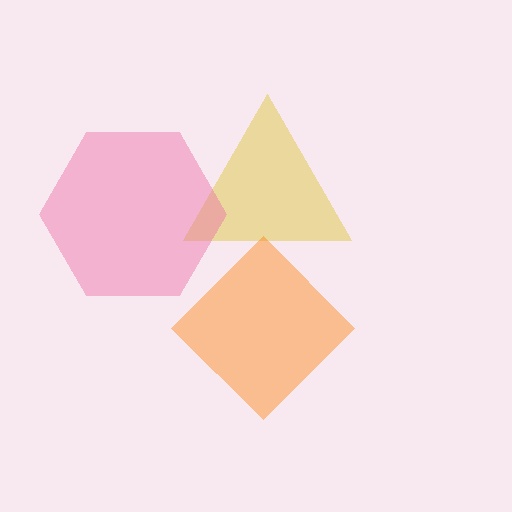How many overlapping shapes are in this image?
There are 3 overlapping shapes in the image.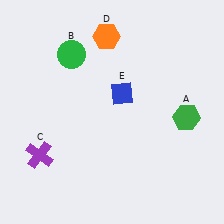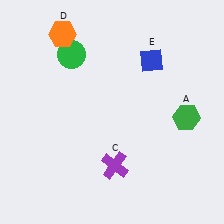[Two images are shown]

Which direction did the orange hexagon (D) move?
The orange hexagon (D) moved left.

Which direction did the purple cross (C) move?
The purple cross (C) moved right.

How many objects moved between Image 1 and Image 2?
3 objects moved between the two images.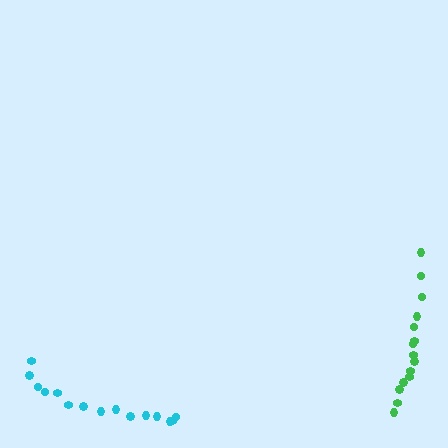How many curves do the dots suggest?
There are 2 distinct paths.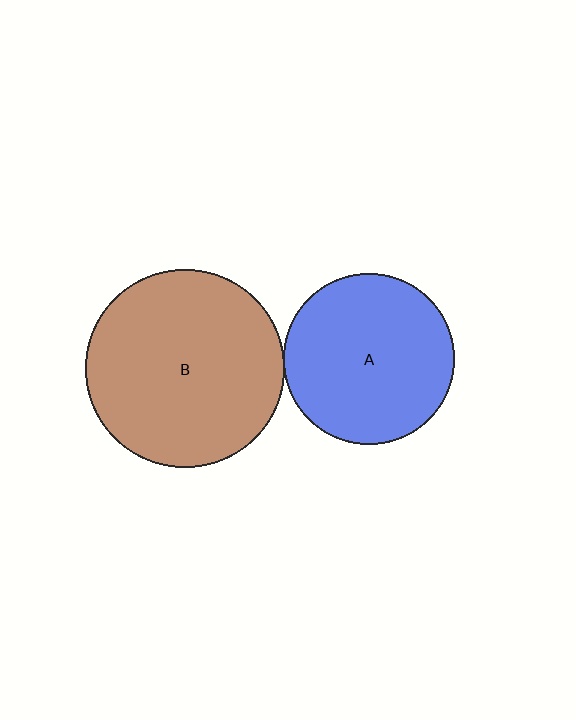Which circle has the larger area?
Circle B (brown).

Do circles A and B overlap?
Yes.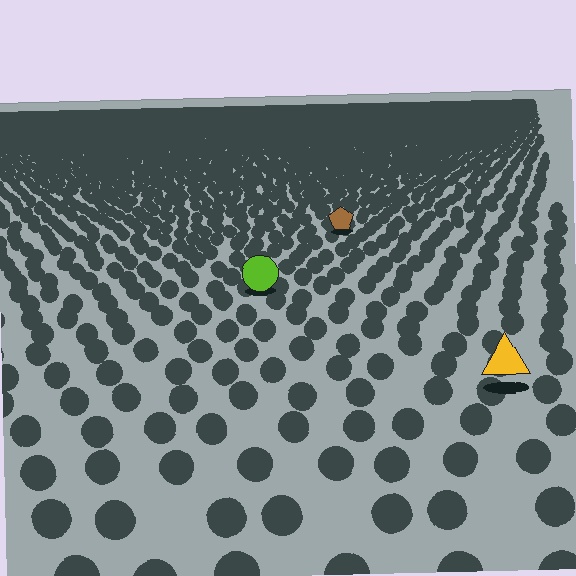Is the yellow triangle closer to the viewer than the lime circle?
Yes. The yellow triangle is closer — you can tell from the texture gradient: the ground texture is coarser near it.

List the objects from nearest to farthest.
From nearest to farthest: the yellow triangle, the lime circle, the brown pentagon.